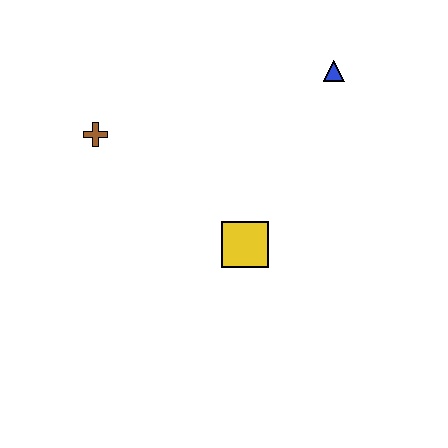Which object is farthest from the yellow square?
The blue triangle is farthest from the yellow square.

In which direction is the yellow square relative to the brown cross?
The yellow square is to the right of the brown cross.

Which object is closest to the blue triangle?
The yellow square is closest to the blue triangle.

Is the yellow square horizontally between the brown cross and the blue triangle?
Yes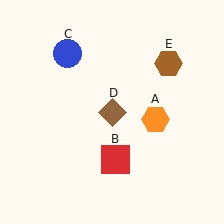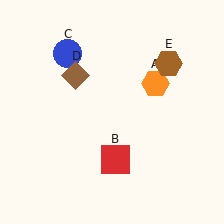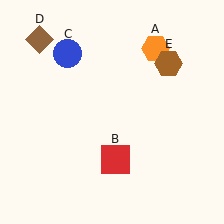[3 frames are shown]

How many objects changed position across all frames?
2 objects changed position: orange hexagon (object A), brown diamond (object D).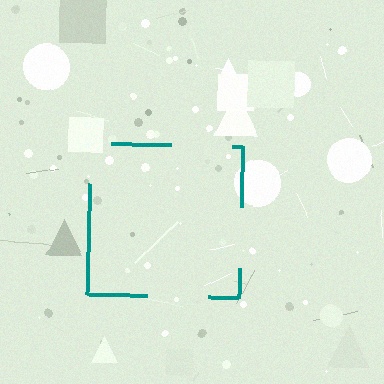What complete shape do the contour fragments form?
The contour fragments form a square.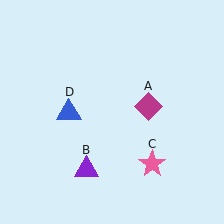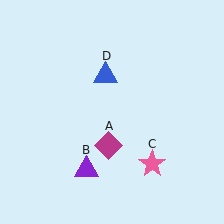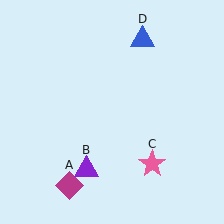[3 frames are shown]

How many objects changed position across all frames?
2 objects changed position: magenta diamond (object A), blue triangle (object D).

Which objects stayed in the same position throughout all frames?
Purple triangle (object B) and pink star (object C) remained stationary.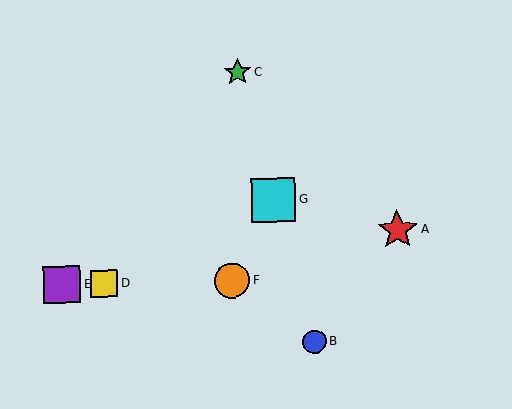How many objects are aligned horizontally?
3 objects (D, E, F) are aligned horizontally.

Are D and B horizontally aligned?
No, D is at y≈284 and B is at y≈342.